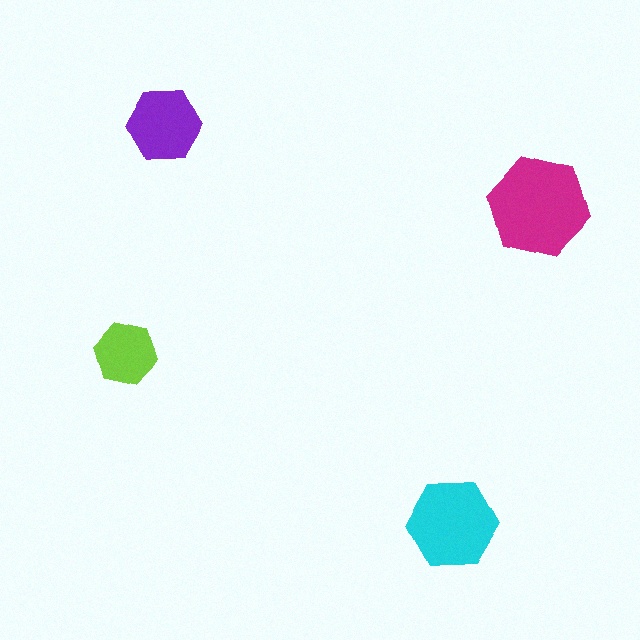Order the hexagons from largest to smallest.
the magenta one, the cyan one, the purple one, the lime one.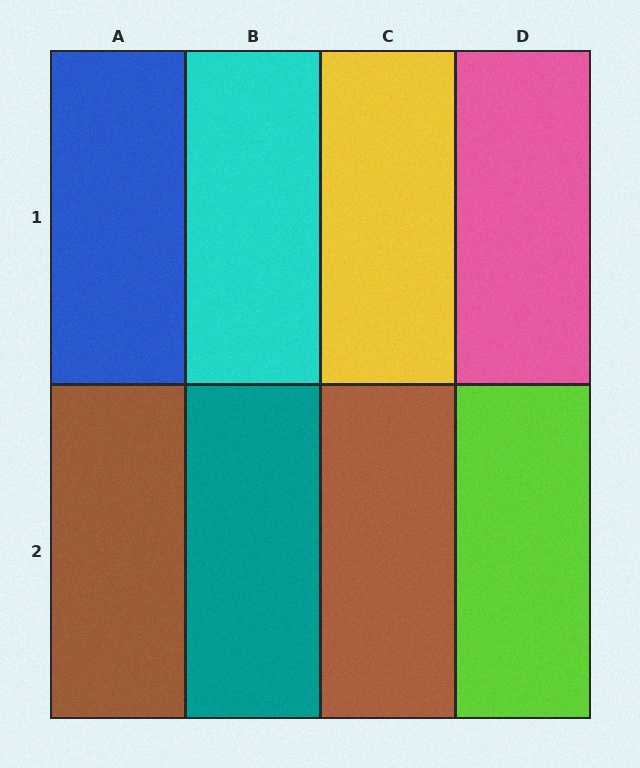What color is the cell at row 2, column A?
Brown.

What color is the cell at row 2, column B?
Teal.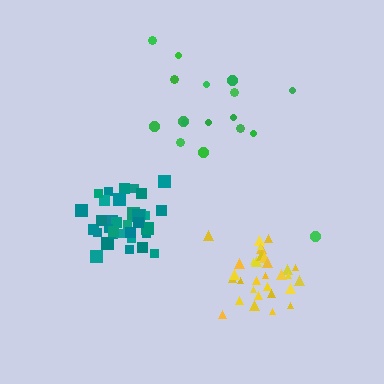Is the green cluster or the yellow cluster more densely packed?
Yellow.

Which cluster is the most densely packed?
Teal.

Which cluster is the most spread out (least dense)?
Green.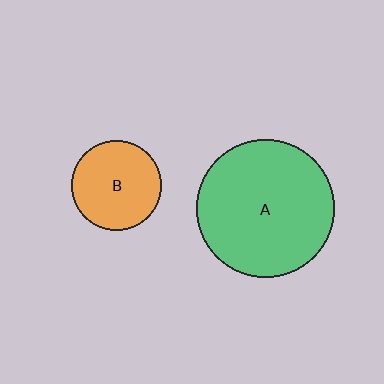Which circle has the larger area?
Circle A (green).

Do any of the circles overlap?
No, none of the circles overlap.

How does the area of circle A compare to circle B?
Approximately 2.3 times.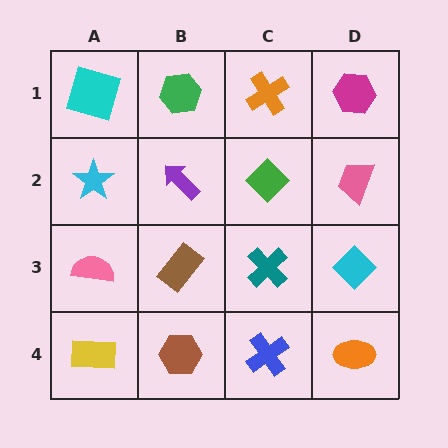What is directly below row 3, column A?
A yellow rectangle.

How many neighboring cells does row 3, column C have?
4.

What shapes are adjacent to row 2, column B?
A green hexagon (row 1, column B), a brown rectangle (row 3, column B), a cyan star (row 2, column A), a green diamond (row 2, column C).